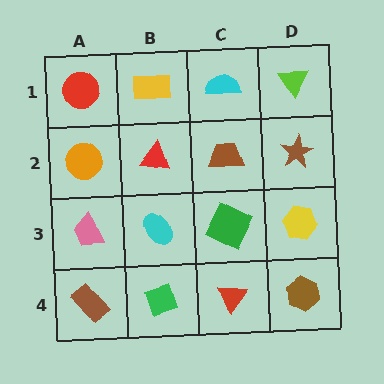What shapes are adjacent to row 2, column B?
A yellow rectangle (row 1, column B), a cyan ellipse (row 3, column B), an orange circle (row 2, column A), a brown trapezoid (row 2, column C).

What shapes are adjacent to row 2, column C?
A cyan semicircle (row 1, column C), a green square (row 3, column C), a red triangle (row 2, column B), a brown star (row 2, column D).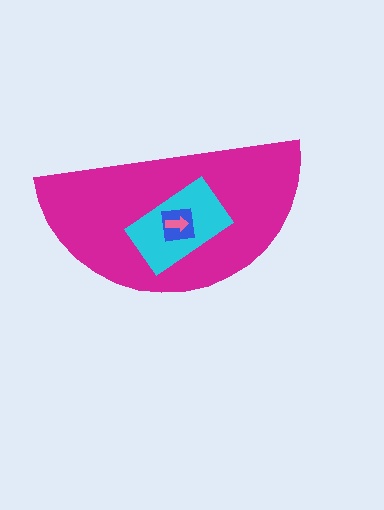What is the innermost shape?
The pink arrow.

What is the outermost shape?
The magenta semicircle.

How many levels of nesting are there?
4.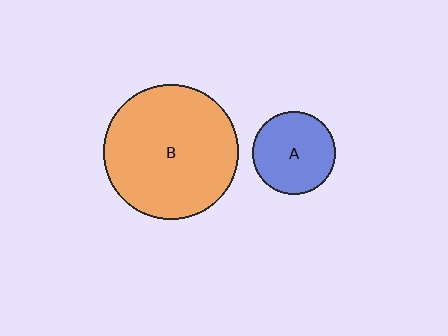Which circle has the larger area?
Circle B (orange).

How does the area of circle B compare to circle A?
Approximately 2.7 times.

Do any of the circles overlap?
No, none of the circles overlap.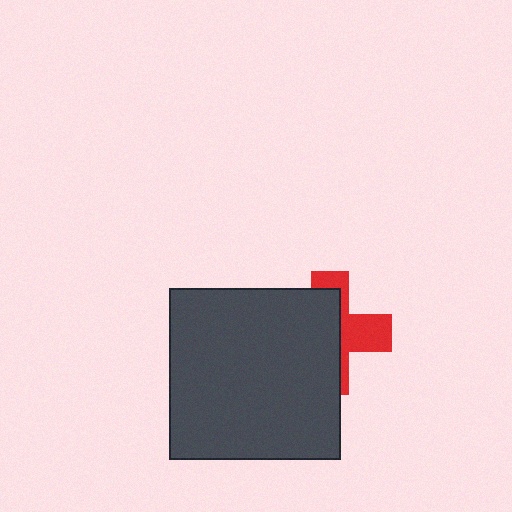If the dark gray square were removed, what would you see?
You would see the complete red cross.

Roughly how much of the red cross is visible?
A small part of it is visible (roughly 38%).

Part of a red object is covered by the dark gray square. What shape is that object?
It is a cross.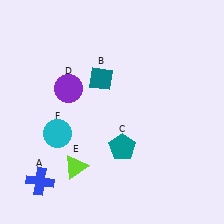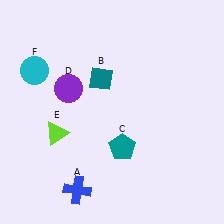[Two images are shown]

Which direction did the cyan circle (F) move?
The cyan circle (F) moved up.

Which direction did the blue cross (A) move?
The blue cross (A) moved right.